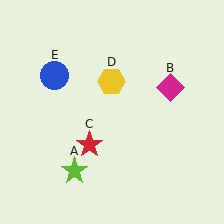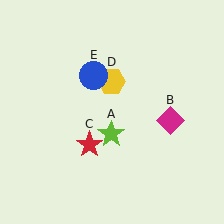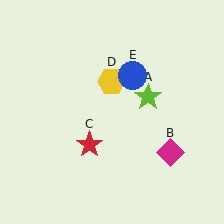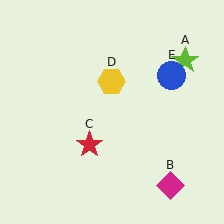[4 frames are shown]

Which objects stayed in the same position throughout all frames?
Red star (object C) and yellow hexagon (object D) remained stationary.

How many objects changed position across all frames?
3 objects changed position: lime star (object A), magenta diamond (object B), blue circle (object E).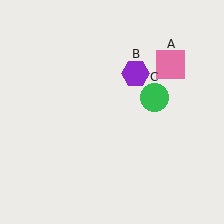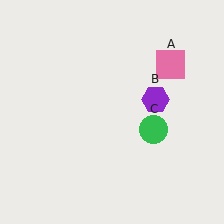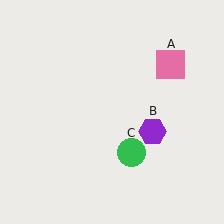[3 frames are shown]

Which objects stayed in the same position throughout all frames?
Pink square (object A) remained stationary.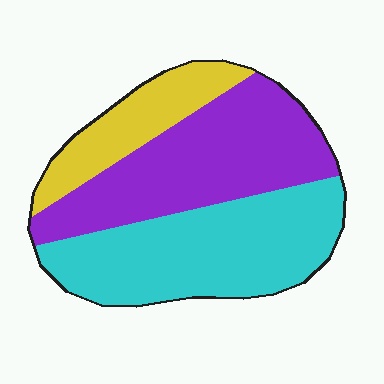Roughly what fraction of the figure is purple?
Purple covers around 40% of the figure.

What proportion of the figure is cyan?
Cyan takes up between a third and a half of the figure.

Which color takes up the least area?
Yellow, at roughly 20%.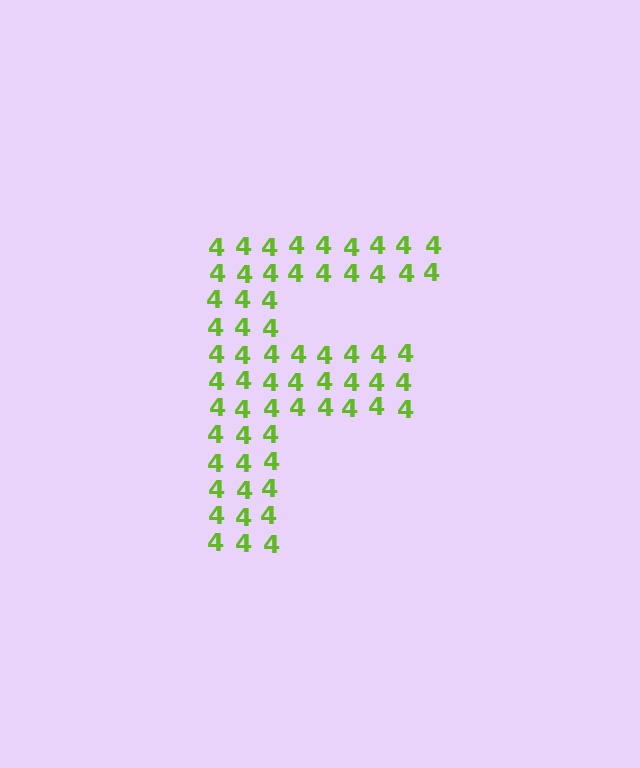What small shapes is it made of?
It is made of small digit 4's.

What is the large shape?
The large shape is the letter F.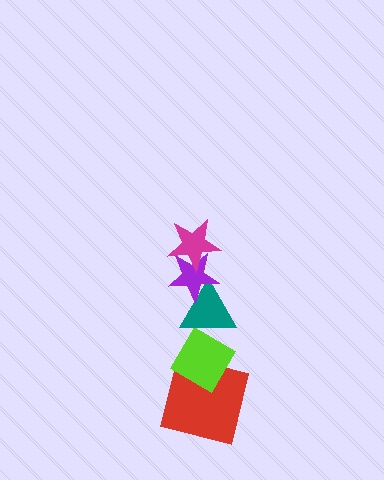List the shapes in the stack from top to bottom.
From top to bottom: the magenta star, the purple star, the teal triangle, the lime diamond, the red square.